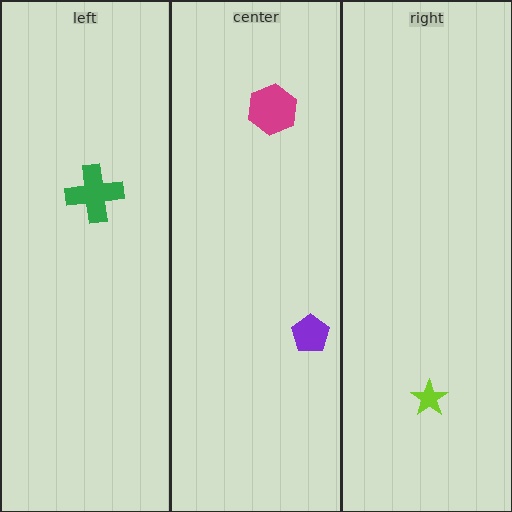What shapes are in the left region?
The green cross.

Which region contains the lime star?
The right region.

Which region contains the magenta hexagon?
The center region.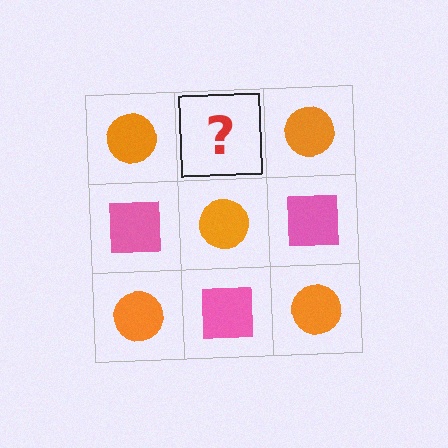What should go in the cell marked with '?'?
The missing cell should contain a pink square.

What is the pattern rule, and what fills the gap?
The rule is that it alternates orange circle and pink square in a checkerboard pattern. The gap should be filled with a pink square.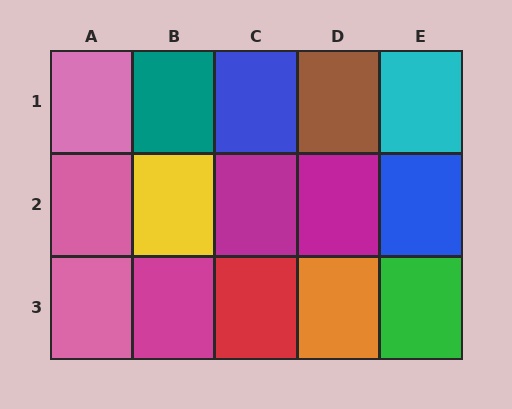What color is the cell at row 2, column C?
Magenta.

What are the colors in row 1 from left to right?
Pink, teal, blue, brown, cyan.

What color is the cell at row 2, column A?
Pink.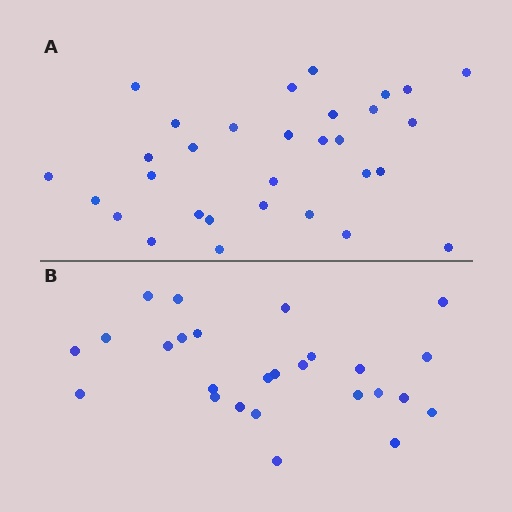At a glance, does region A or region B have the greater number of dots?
Region A (the top region) has more dots.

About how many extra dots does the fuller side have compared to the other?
Region A has about 5 more dots than region B.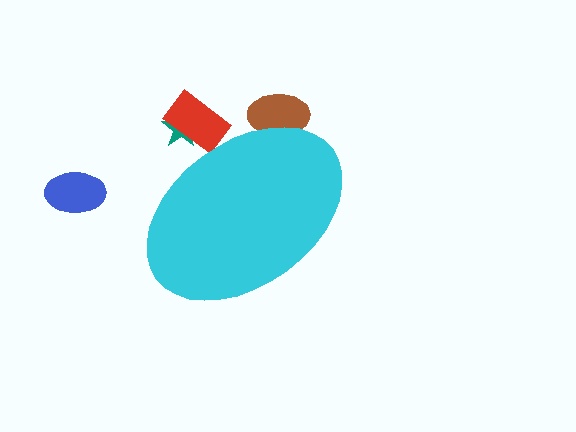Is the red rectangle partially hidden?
Yes, the red rectangle is partially hidden behind the cyan ellipse.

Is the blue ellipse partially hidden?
No, the blue ellipse is fully visible.